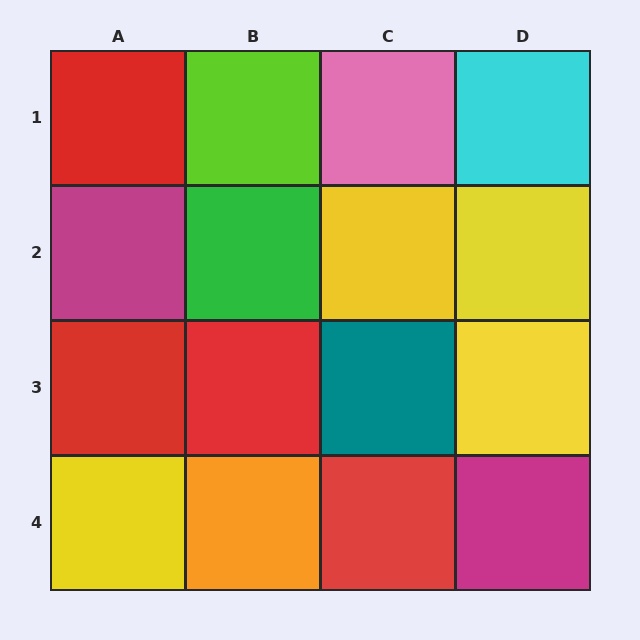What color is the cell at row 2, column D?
Yellow.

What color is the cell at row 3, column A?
Red.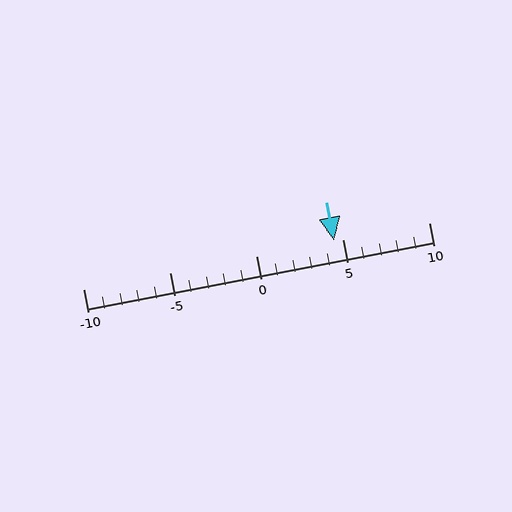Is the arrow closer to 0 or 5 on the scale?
The arrow is closer to 5.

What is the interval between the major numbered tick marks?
The major tick marks are spaced 5 units apart.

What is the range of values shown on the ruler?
The ruler shows values from -10 to 10.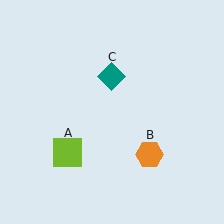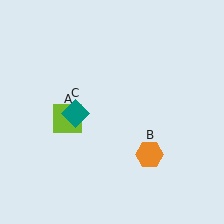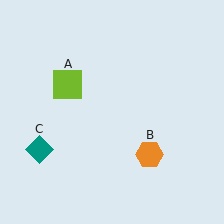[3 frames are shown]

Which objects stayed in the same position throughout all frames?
Orange hexagon (object B) remained stationary.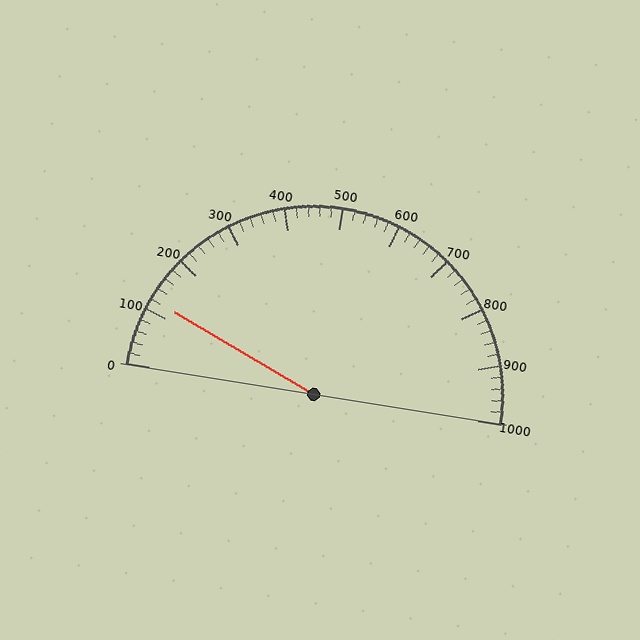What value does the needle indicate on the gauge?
The needle indicates approximately 120.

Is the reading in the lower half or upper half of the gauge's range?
The reading is in the lower half of the range (0 to 1000).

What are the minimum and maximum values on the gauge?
The gauge ranges from 0 to 1000.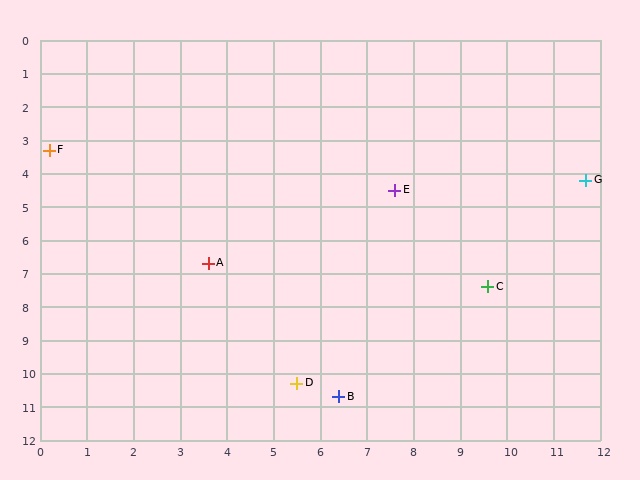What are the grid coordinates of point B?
Point B is at approximately (6.4, 10.7).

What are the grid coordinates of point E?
Point E is at approximately (7.6, 4.5).